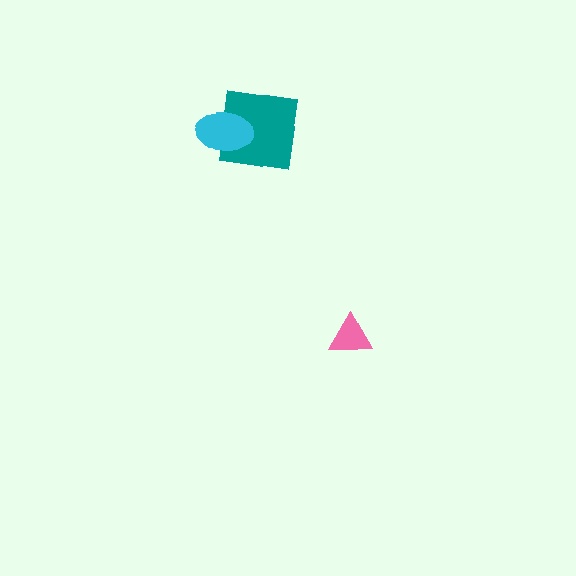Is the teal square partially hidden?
Yes, it is partially covered by another shape.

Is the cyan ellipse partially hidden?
No, no other shape covers it.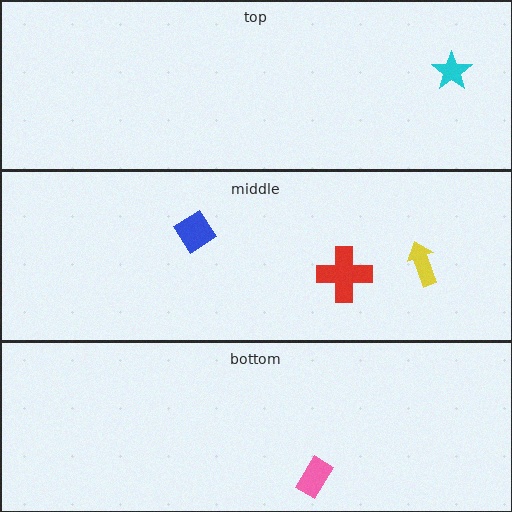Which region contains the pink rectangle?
The bottom region.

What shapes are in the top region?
The cyan star.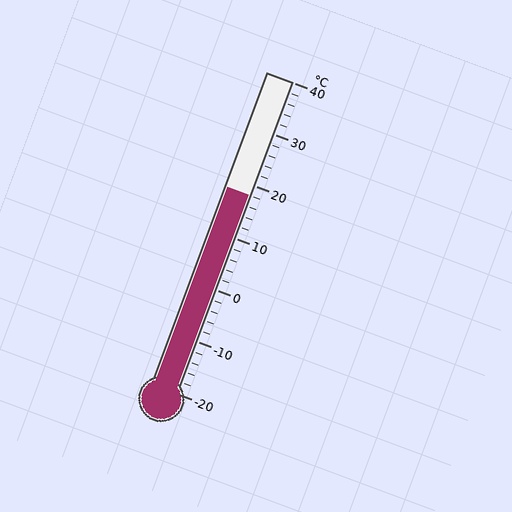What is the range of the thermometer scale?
The thermometer scale ranges from -20°C to 40°C.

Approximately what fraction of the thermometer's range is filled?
The thermometer is filled to approximately 65% of its range.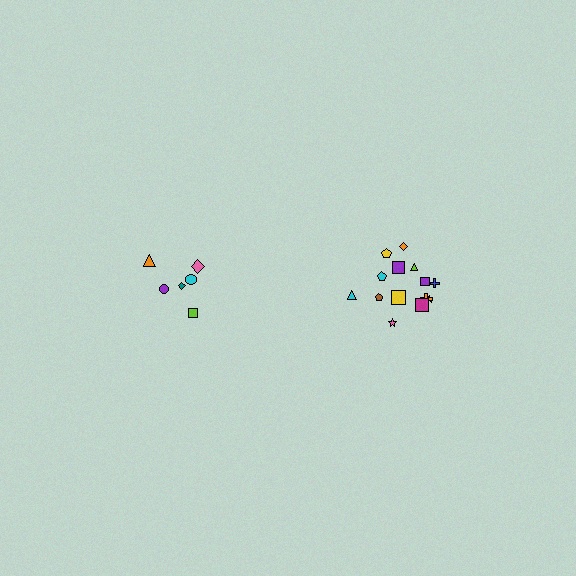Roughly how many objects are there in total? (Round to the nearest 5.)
Roughly 20 objects in total.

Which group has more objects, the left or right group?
The right group.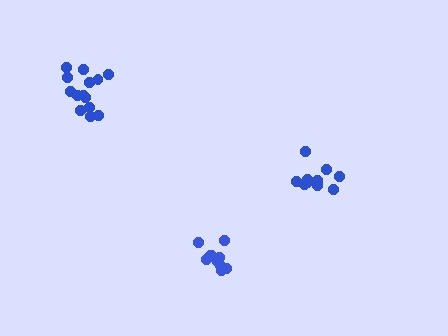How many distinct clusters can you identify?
There are 3 distinct clusters.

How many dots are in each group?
Group 1: 10 dots, Group 2: 10 dots, Group 3: 14 dots (34 total).